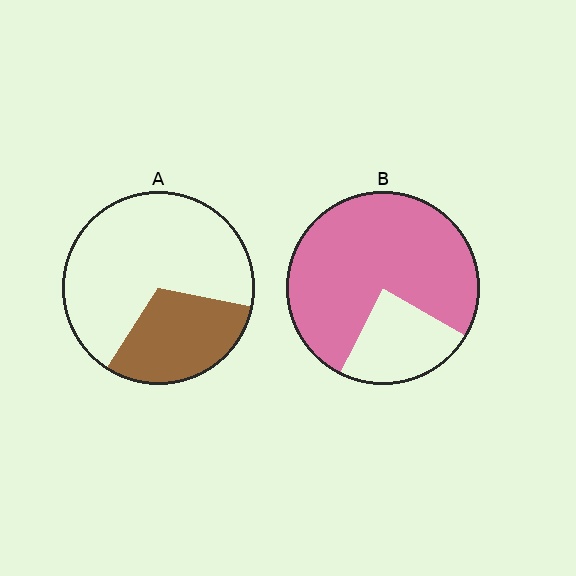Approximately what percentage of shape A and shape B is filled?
A is approximately 30% and B is approximately 75%.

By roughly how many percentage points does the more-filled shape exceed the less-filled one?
By roughly 45 percentage points (B over A).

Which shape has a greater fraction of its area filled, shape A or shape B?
Shape B.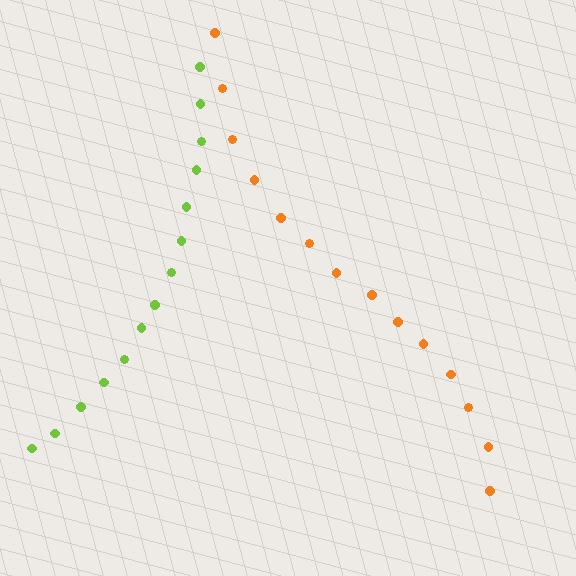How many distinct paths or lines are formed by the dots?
There are 2 distinct paths.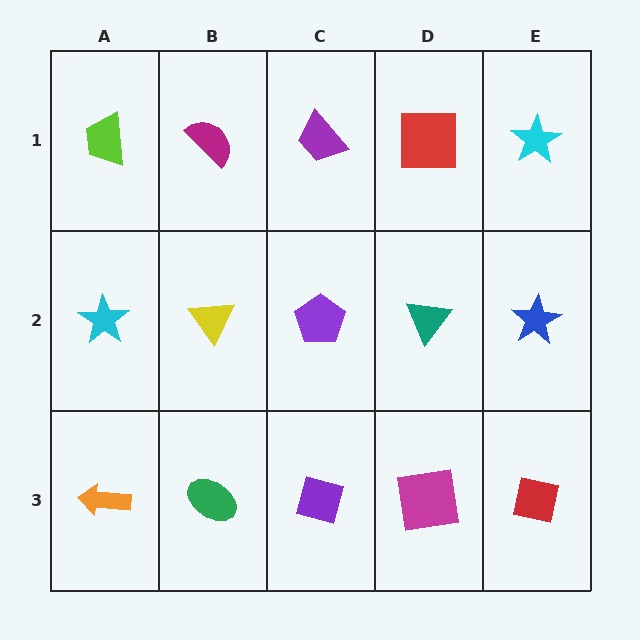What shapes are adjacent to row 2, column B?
A magenta semicircle (row 1, column B), a green ellipse (row 3, column B), a cyan star (row 2, column A), a purple pentagon (row 2, column C).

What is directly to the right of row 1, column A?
A magenta semicircle.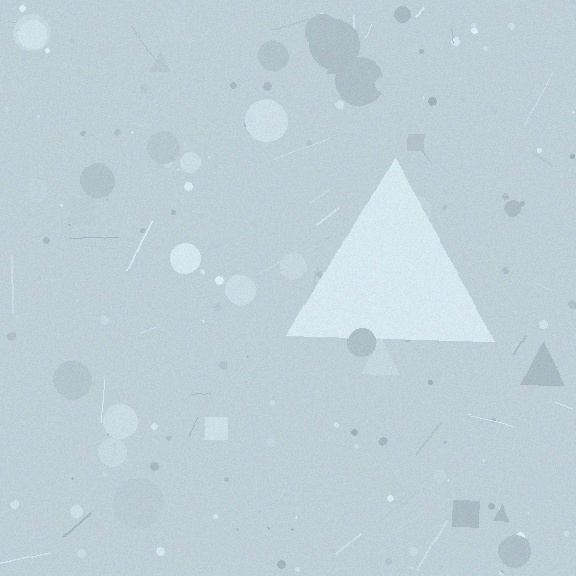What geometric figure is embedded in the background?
A triangle is embedded in the background.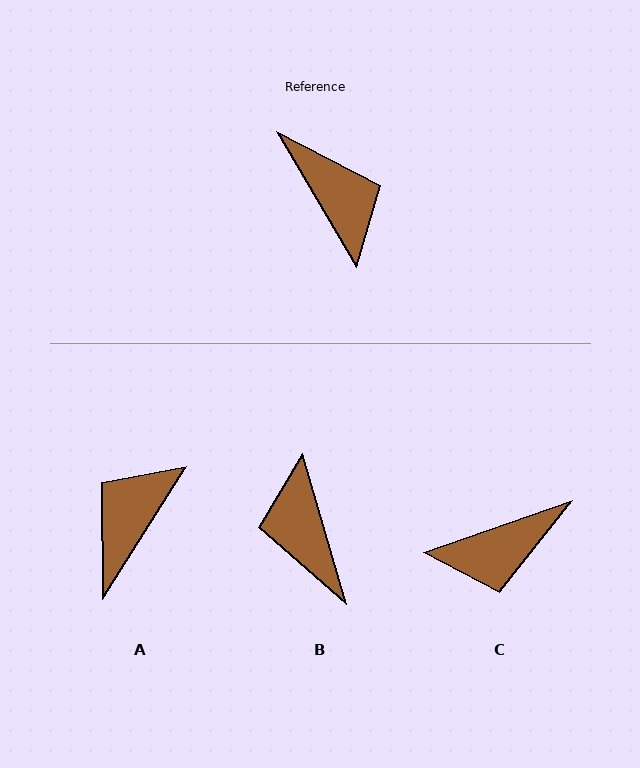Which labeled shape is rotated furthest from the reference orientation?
B, about 166 degrees away.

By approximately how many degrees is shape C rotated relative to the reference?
Approximately 101 degrees clockwise.